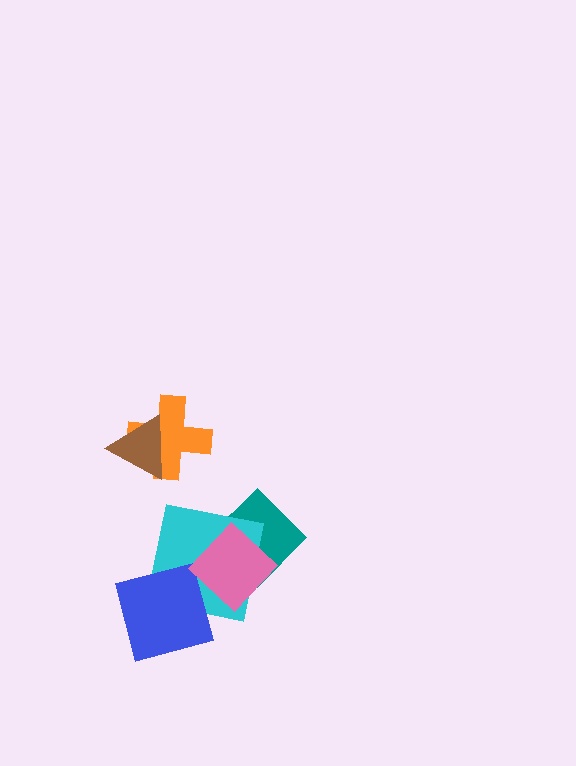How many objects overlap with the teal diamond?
2 objects overlap with the teal diamond.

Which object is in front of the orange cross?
The brown triangle is in front of the orange cross.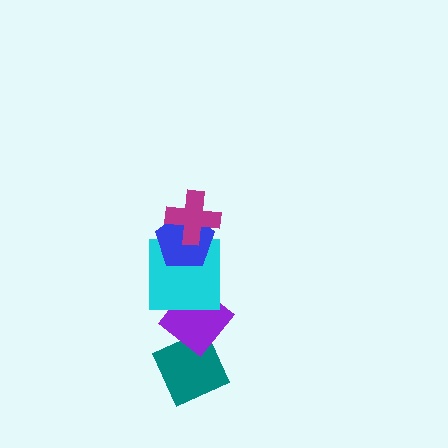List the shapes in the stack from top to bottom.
From top to bottom: the magenta cross, the blue pentagon, the cyan square, the purple diamond, the teal diamond.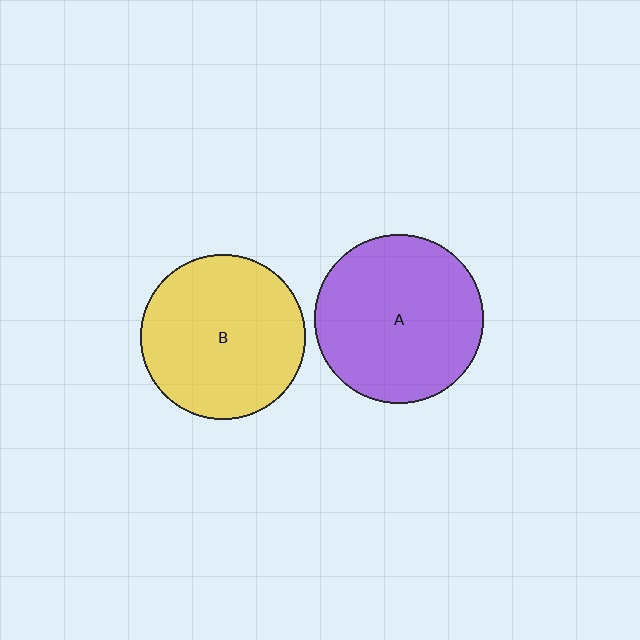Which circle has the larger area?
Circle A (purple).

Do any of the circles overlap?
No, none of the circles overlap.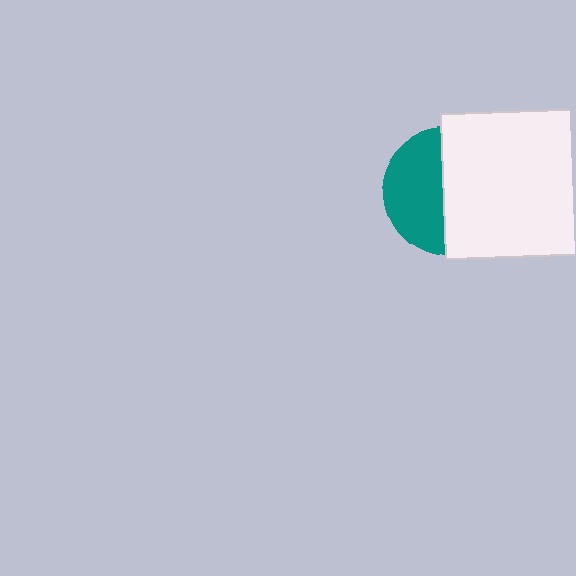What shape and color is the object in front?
The object in front is a white rectangle.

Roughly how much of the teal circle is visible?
A small part of it is visible (roughly 45%).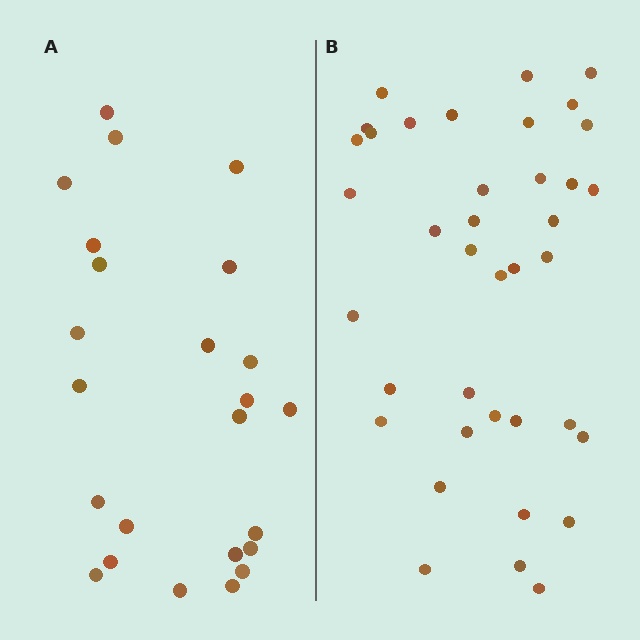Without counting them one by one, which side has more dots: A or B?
Region B (the right region) has more dots.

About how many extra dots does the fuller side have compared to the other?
Region B has approximately 15 more dots than region A.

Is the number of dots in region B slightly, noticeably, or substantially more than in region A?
Region B has substantially more. The ratio is roughly 1.6 to 1.